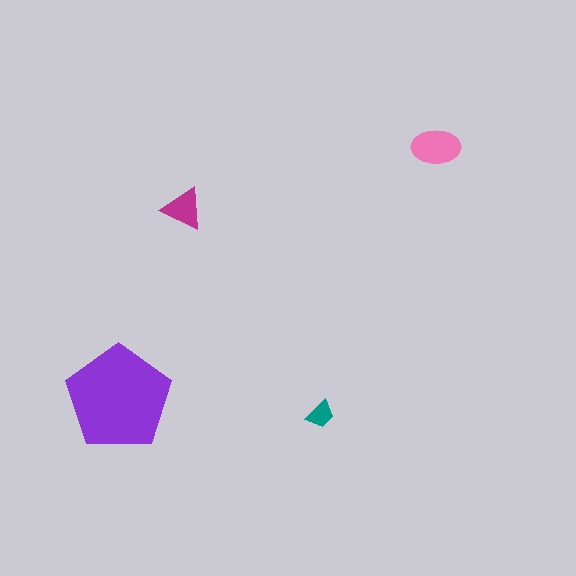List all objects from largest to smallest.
The purple pentagon, the pink ellipse, the magenta triangle, the teal trapezoid.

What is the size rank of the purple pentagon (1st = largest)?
1st.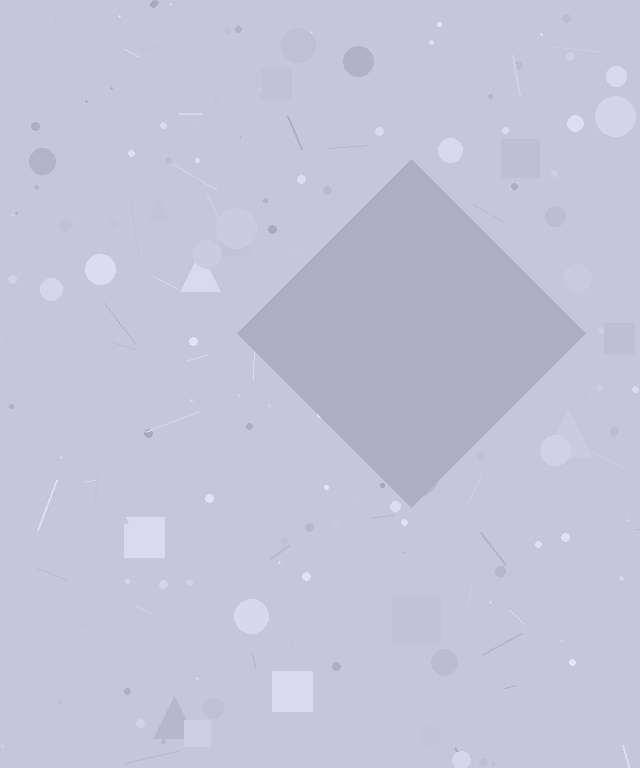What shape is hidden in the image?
A diamond is hidden in the image.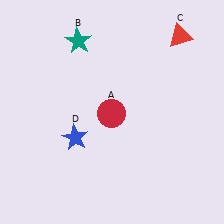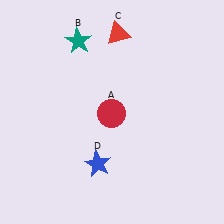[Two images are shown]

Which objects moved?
The objects that moved are: the red triangle (C), the blue star (D).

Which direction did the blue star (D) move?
The blue star (D) moved down.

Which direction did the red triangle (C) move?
The red triangle (C) moved left.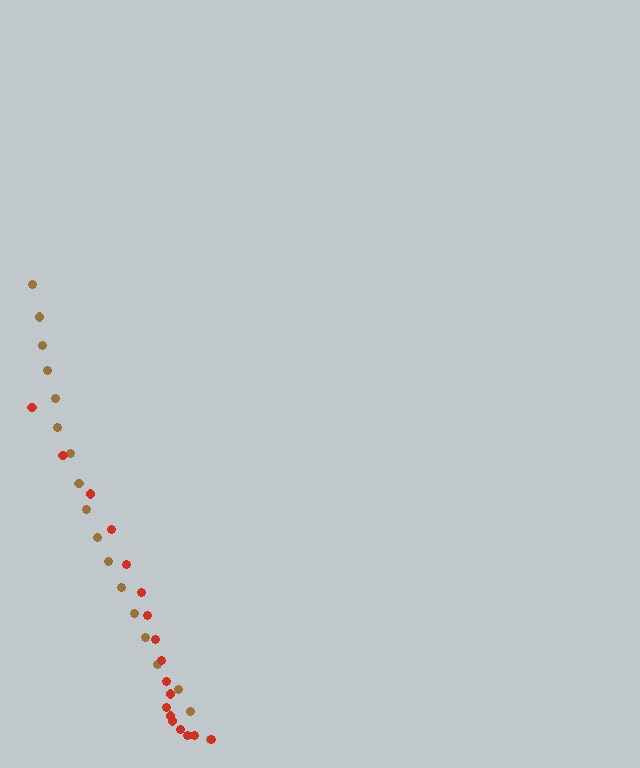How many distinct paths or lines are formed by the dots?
There are 2 distinct paths.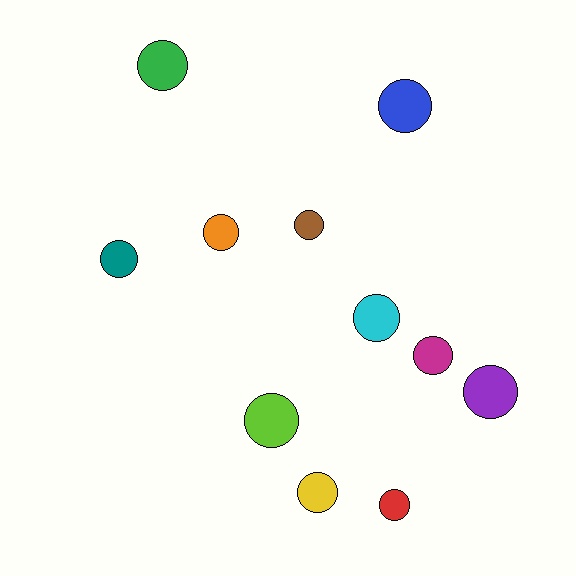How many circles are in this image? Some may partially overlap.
There are 11 circles.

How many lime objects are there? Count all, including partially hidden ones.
There is 1 lime object.